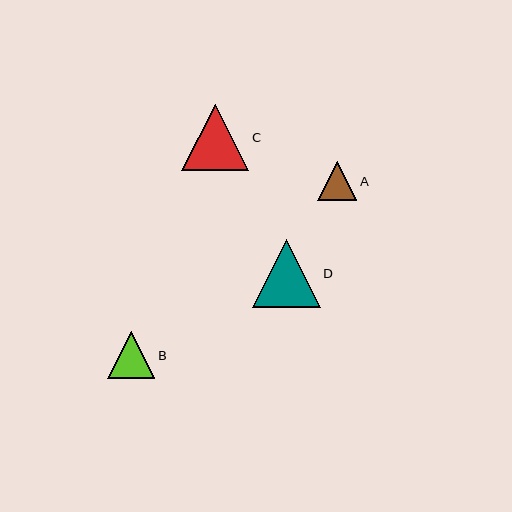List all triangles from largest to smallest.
From largest to smallest: D, C, B, A.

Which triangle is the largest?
Triangle D is the largest with a size of approximately 68 pixels.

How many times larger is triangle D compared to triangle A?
Triangle D is approximately 1.7 times the size of triangle A.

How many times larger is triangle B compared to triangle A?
Triangle B is approximately 1.2 times the size of triangle A.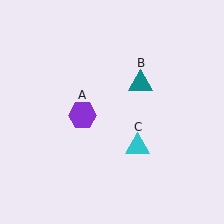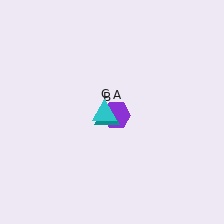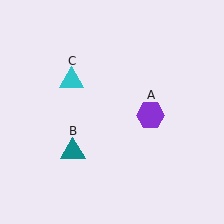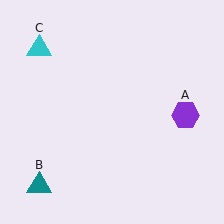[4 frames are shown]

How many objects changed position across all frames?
3 objects changed position: purple hexagon (object A), teal triangle (object B), cyan triangle (object C).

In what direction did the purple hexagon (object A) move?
The purple hexagon (object A) moved right.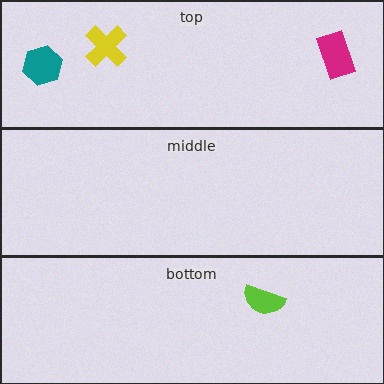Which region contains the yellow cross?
The top region.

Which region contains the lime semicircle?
The bottom region.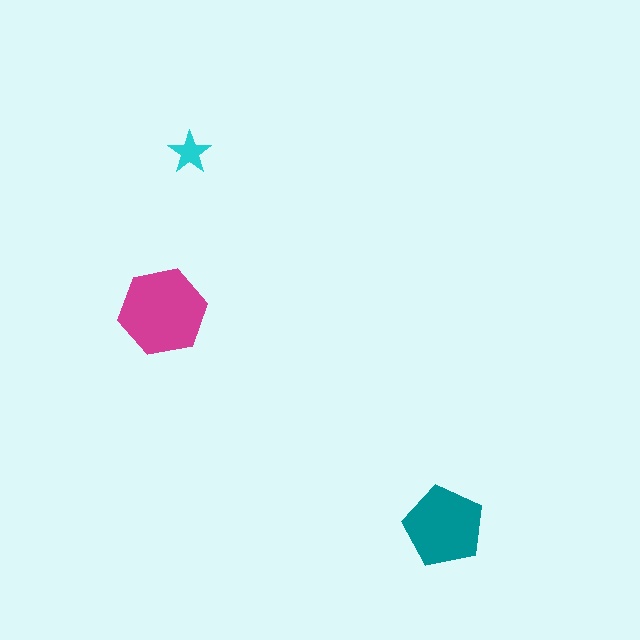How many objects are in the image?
There are 3 objects in the image.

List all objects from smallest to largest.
The cyan star, the teal pentagon, the magenta hexagon.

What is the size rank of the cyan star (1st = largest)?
3rd.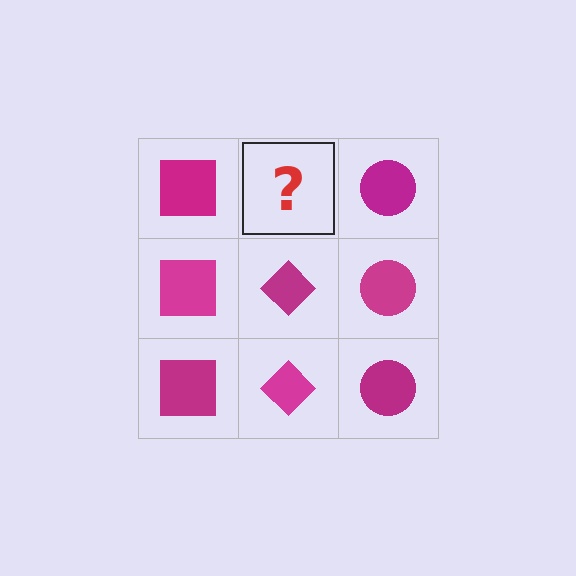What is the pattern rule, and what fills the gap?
The rule is that each column has a consistent shape. The gap should be filled with a magenta diamond.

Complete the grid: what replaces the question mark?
The question mark should be replaced with a magenta diamond.